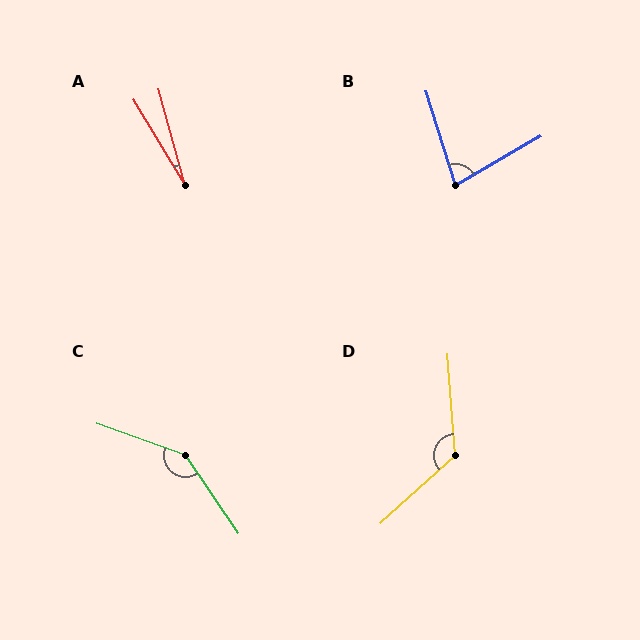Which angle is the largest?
C, at approximately 144 degrees.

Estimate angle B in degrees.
Approximately 77 degrees.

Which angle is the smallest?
A, at approximately 15 degrees.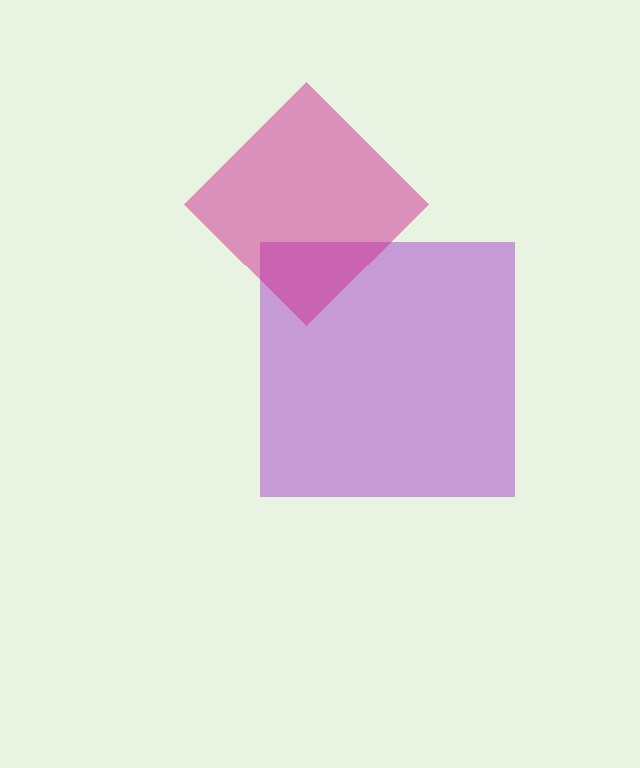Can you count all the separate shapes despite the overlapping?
Yes, there are 2 separate shapes.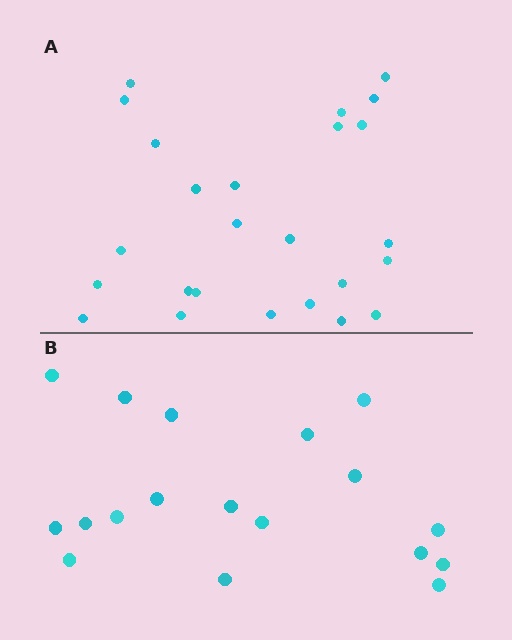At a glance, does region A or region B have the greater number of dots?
Region A (the top region) has more dots.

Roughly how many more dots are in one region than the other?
Region A has roughly 8 or so more dots than region B.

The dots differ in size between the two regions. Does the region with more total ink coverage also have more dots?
No. Region B has more total ink coverage because its dots are larger, but region A actually contains more individual dots. Total area can be misleading — the number of items is what matters here.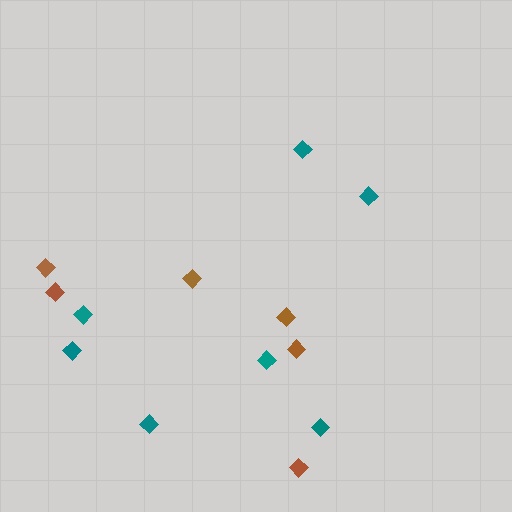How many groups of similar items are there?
There are 2 groups: one group of brown diamonds (6) and one group of teal diamonds (7).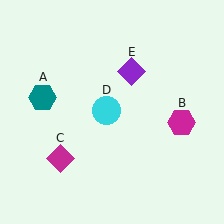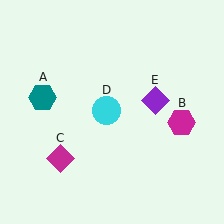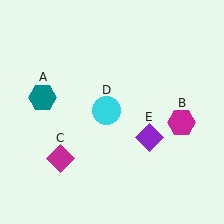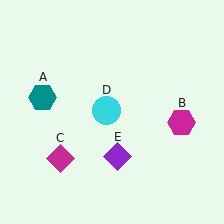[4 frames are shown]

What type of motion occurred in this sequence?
The purple diamond (object E) rotated clockwise around the center of the scene.